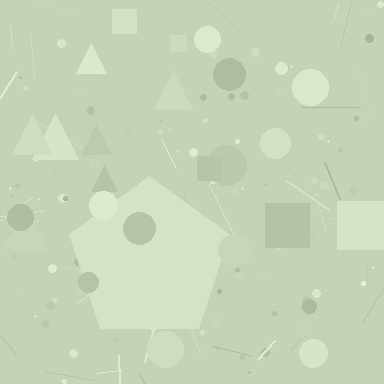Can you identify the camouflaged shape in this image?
The camouflaged shape is a pentagon.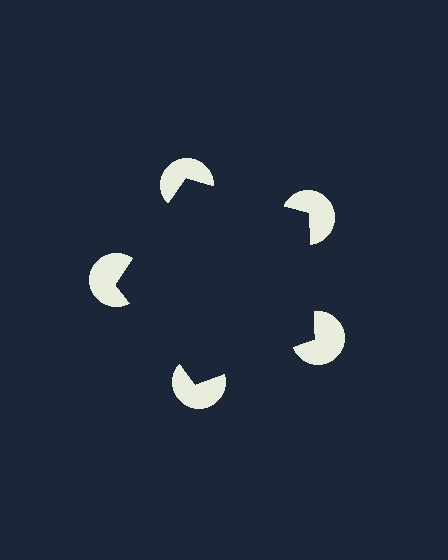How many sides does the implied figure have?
5 sides.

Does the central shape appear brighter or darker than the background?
It typically appears slightly darker than the background, even though no actual brightness change is drawn.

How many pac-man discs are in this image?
There are 5 — one at each vertex of the illusory pentagon.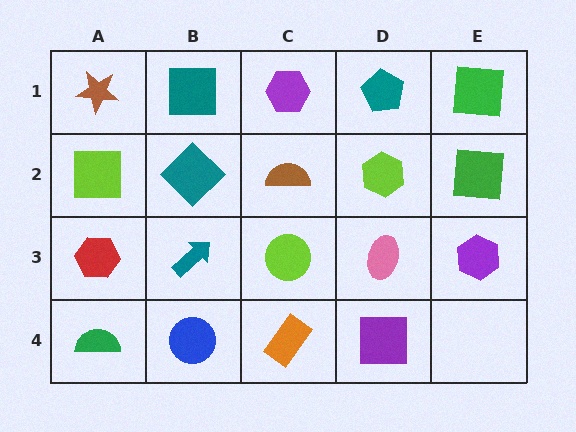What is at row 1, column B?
A teal square.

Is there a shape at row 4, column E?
No, that cell is empty.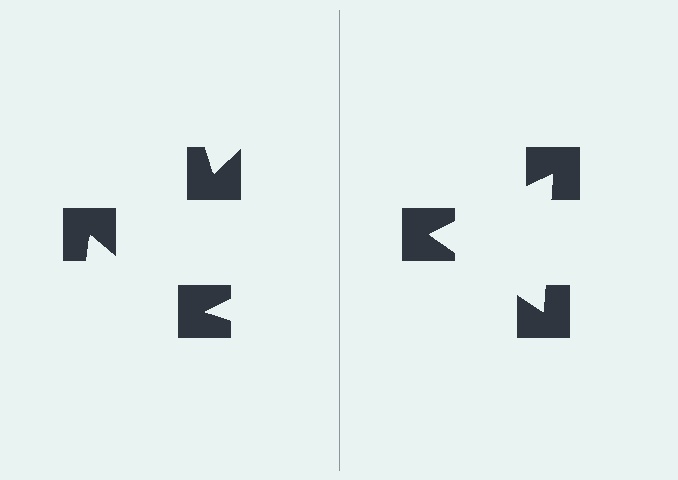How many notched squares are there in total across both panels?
6 — 3 on each side.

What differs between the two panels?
The notched squares are positioned identically on both sides; only the wedge orientations differ. On the right they align to a triangle; on the left they are misaligned.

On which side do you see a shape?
An illusory triangle appears on the right side. On the left side the wedge cuts are rotated, so no coherent shape forms.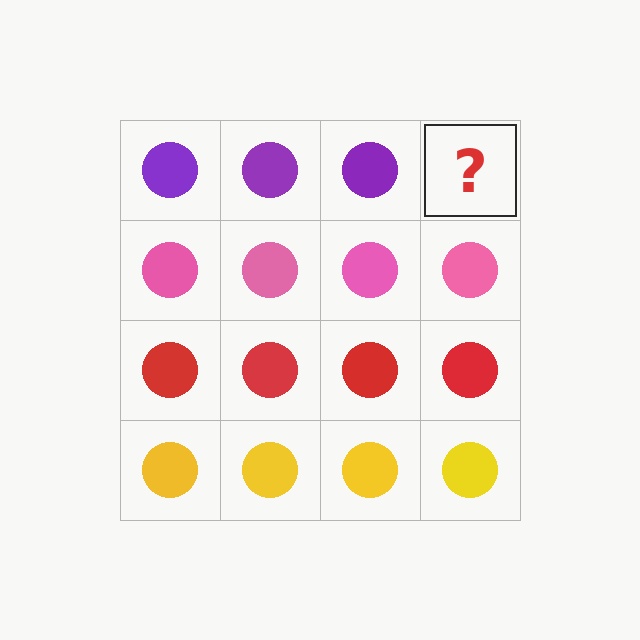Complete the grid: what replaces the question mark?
The question mark should be replaced with a purple circle.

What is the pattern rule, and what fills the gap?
The rule is that each row has a consistent color. The gap should be filled with a purple circle.